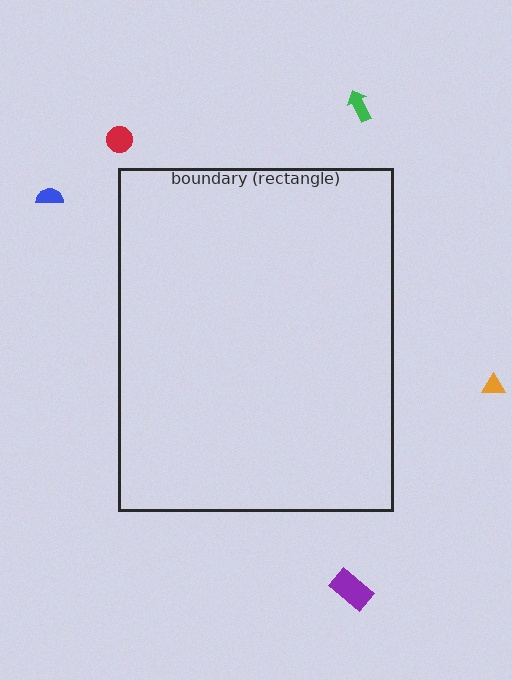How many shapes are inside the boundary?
0 inside, 5 outside.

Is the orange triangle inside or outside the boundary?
Outside.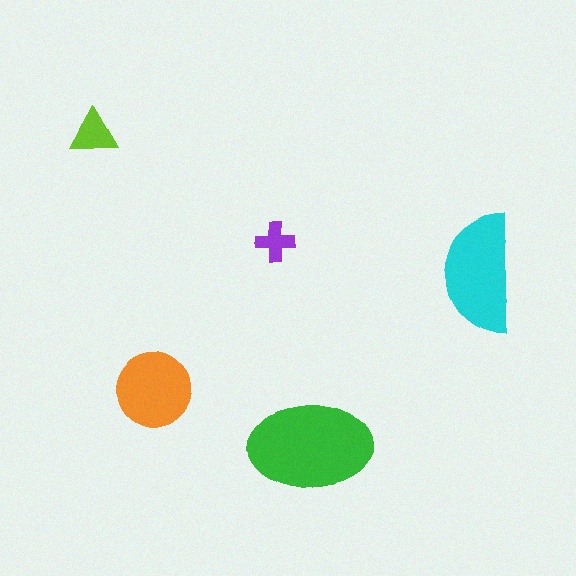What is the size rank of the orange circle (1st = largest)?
3rd.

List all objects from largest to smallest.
The green ellipse, the cyan semicircle, the orange circle, the lime triangle, the purple cross.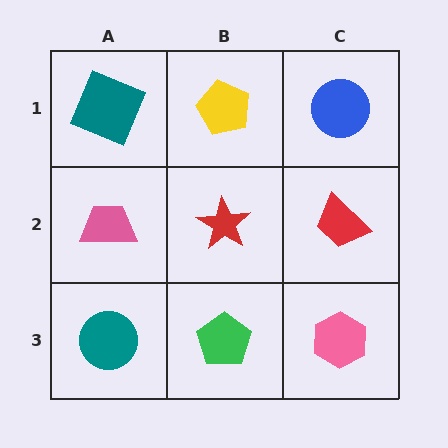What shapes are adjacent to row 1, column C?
A red trapezoid (row 2, column C), a yellow pentagon (row 1, column B).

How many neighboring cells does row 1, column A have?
2.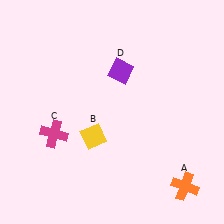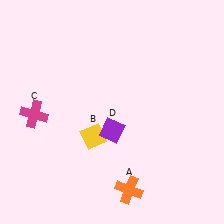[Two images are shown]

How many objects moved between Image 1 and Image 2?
3 objects moved between the two images.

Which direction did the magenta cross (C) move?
The magenta cross (C) moved left.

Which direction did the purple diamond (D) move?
The purple diamond (D) moved down.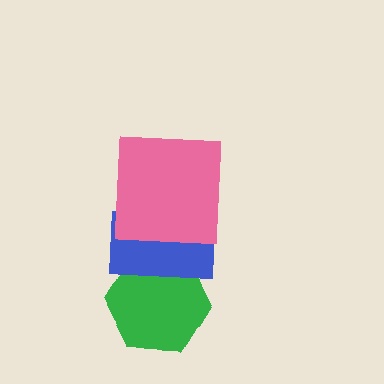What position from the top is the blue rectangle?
The blue rectangle is 2nd from the top.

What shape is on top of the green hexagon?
The blue rectangle is on top of the green hexagon.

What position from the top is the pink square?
The pink square is 1st from the top.